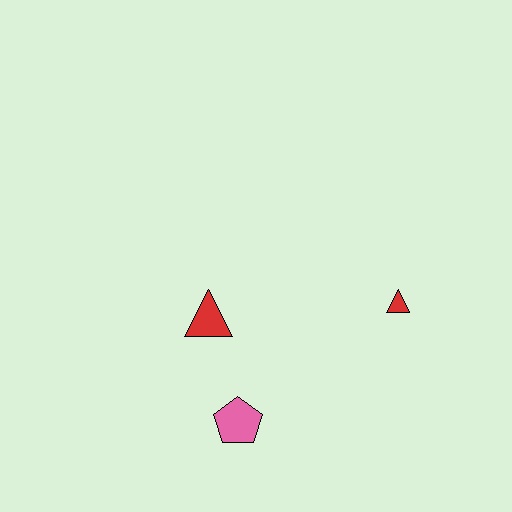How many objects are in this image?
There are 3 objects.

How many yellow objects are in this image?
There are no yellow objects.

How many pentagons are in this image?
There is 1 pentagon.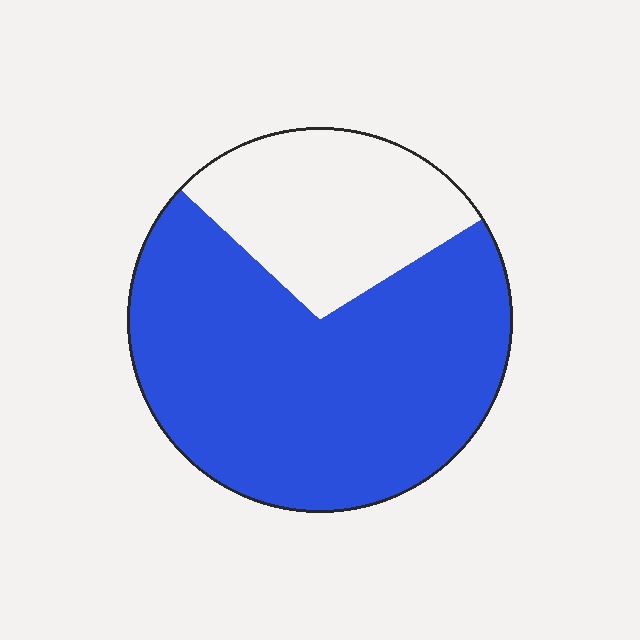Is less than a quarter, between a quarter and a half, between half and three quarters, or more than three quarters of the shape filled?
Between half and three quarters.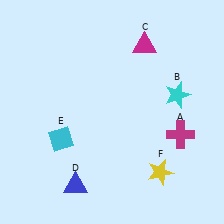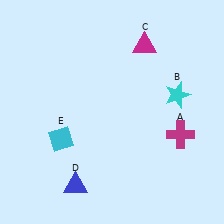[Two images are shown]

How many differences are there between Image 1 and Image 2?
There is 1 difference between the two images.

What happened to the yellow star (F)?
The yellow star (F) was removed in Image 2. It was in the bottom-right area of Image 1.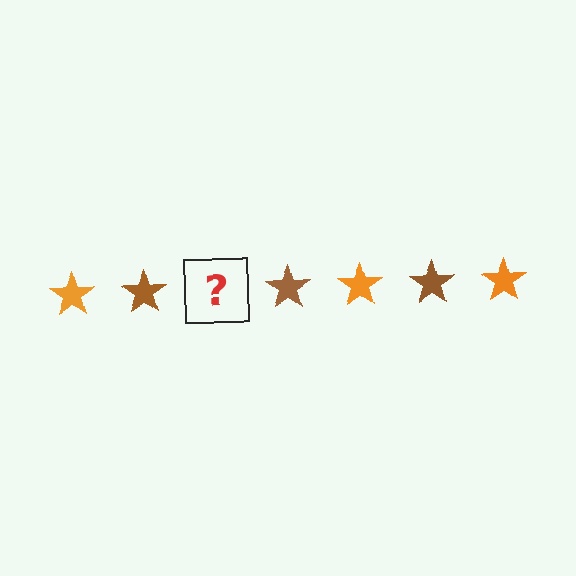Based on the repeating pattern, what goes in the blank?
The blank should be an orange star.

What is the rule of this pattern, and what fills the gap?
The rule is that the pattern cycles through orange, brown stars. The gap should be filled with an orange star.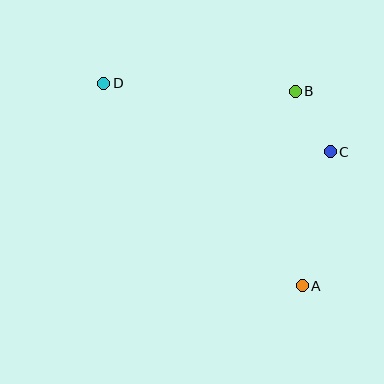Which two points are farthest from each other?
Points A and D are farthest from each other.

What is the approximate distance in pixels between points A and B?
The distance between A and B is approximately 195 pixels.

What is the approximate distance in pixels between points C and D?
The distance between C and D is approximately 237 pixels.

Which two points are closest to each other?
Points B and C are closest to each other.